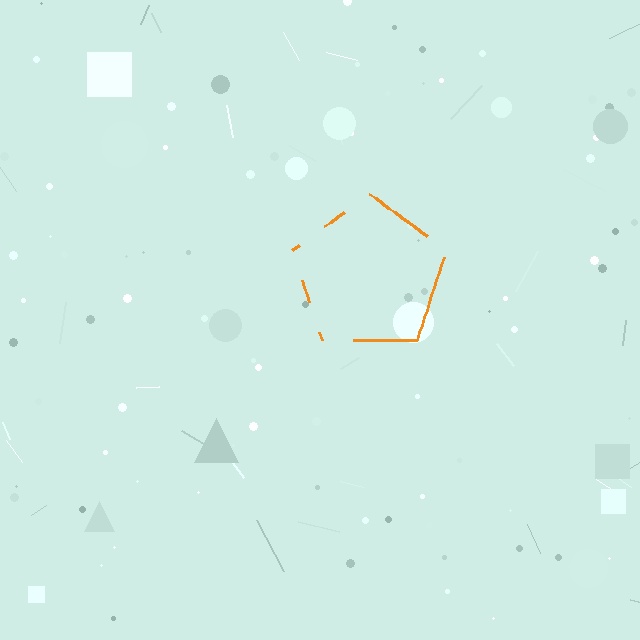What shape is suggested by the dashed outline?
The dashed outline suggests a pentagon.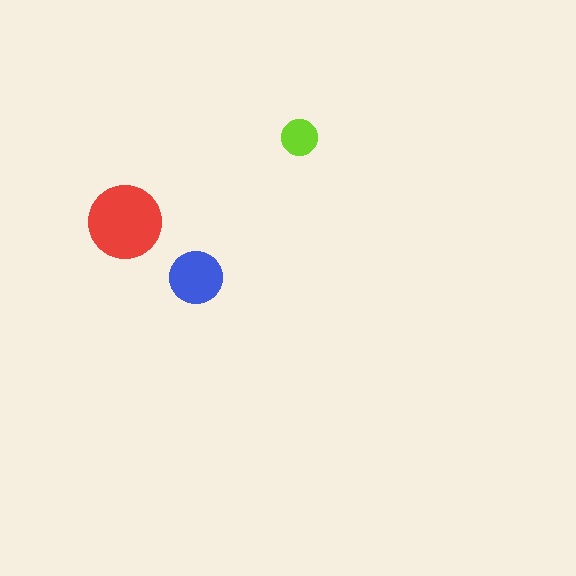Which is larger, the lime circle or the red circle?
The red one.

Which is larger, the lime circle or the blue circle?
The blue one.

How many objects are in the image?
There are 3 objects in the image.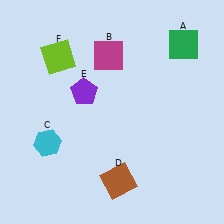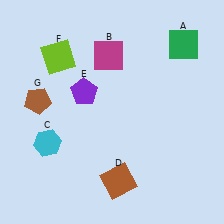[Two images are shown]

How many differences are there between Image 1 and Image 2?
There is 1 difference between the two images.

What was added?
A brown pentagon (G) was added in Image 2.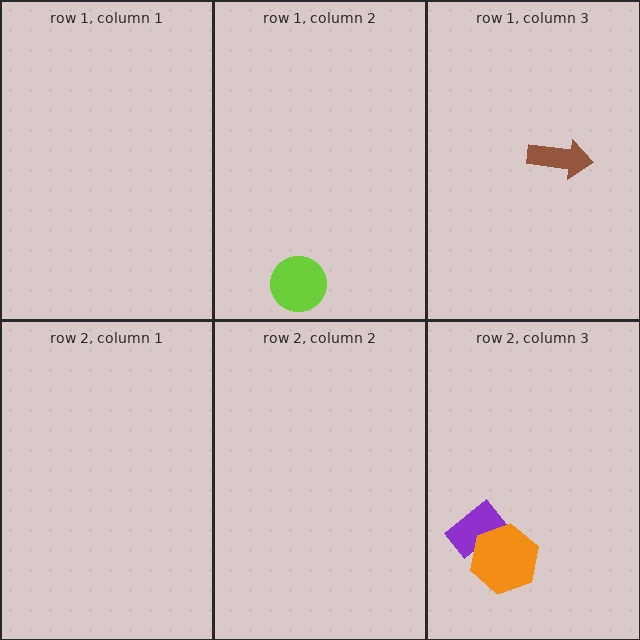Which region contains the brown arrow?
The row 1, column 3 region.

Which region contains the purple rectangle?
The row 2, column 3 region.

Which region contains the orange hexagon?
The row 2, column 3 region.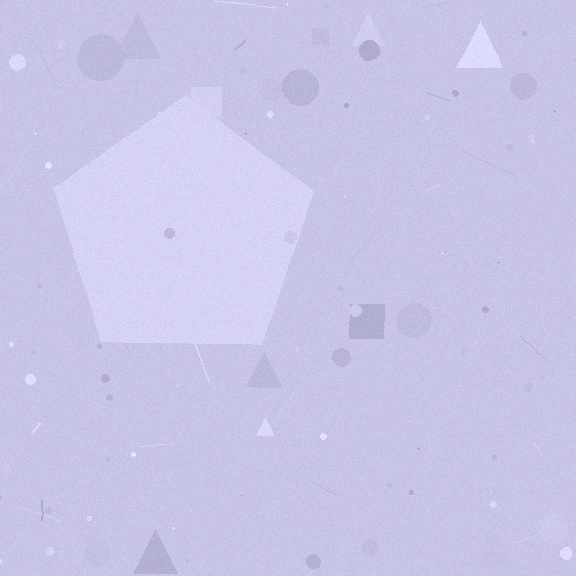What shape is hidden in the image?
A pentagon is hidden in the image.